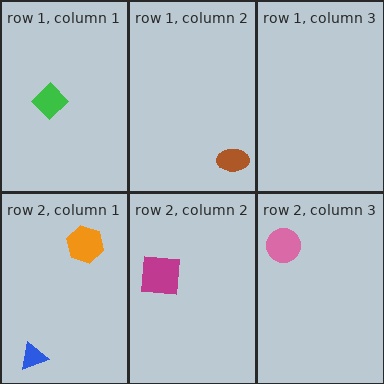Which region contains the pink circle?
The row 2, column 3 region.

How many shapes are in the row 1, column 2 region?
1.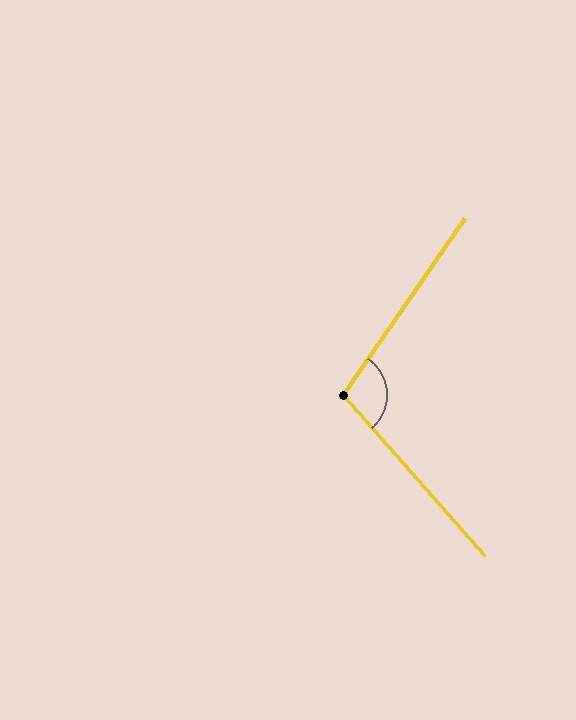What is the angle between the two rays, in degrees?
Approximately 104 degrees.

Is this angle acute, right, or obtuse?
It is obtuse.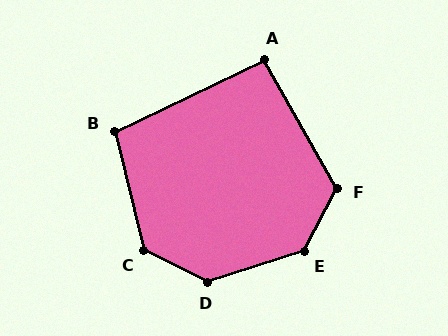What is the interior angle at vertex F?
Approximately 122 degrees (obtuse).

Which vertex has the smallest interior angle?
A, at approximately 94 degrees.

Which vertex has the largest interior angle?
E, at approximately 136 degrees.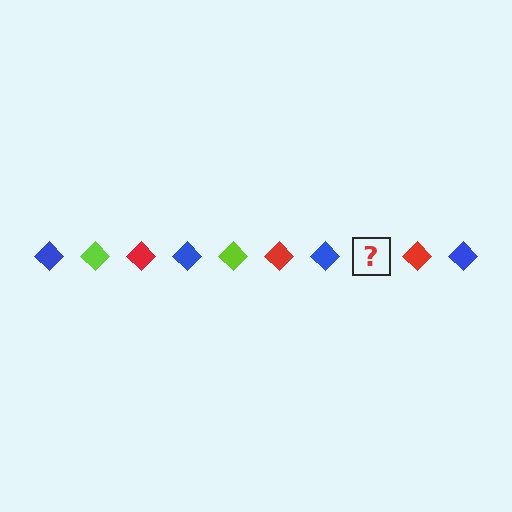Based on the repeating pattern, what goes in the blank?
The blank should be a lime diamond.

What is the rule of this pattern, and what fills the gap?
The rule is that the pattern cycles through blue, lime, red diamonds. The gap should be filled with a lime diamond.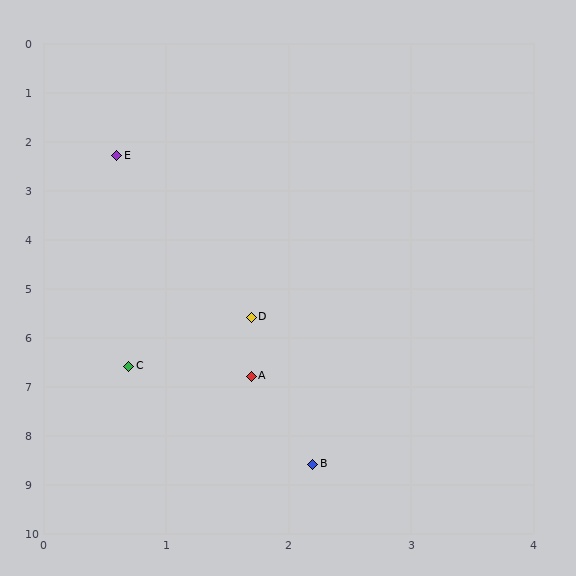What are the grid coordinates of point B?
Point B is at approximately (2.2, 8.6).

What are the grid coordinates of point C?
Point C is at approximately (0.7, 6.6).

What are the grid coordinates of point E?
Point E is at approximately (0.6, 2.3).